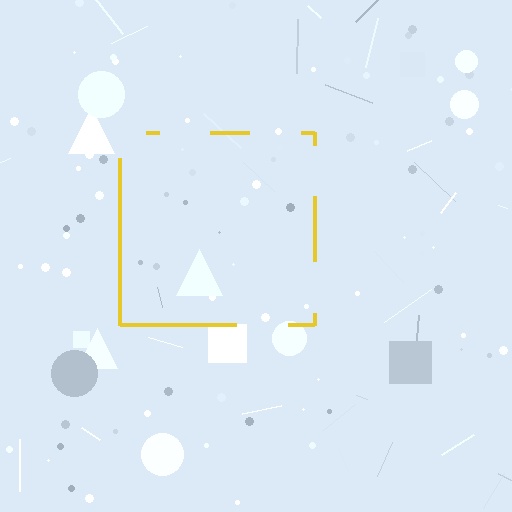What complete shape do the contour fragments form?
The contour fragments form a square.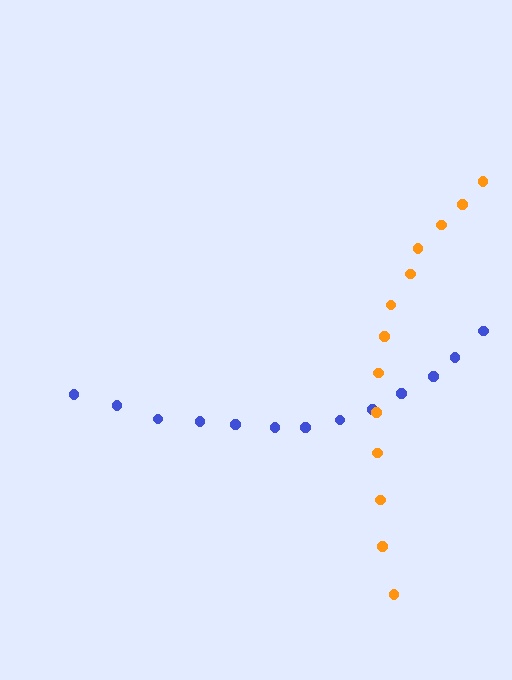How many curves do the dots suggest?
There are 2 distinct paths.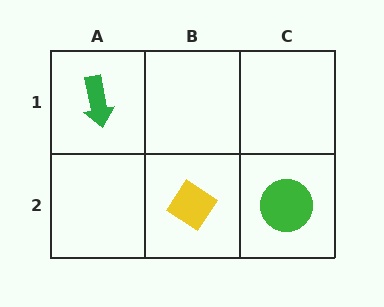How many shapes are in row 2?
2 shapes.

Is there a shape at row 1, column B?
No, that cell is empty.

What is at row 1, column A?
A green arrow.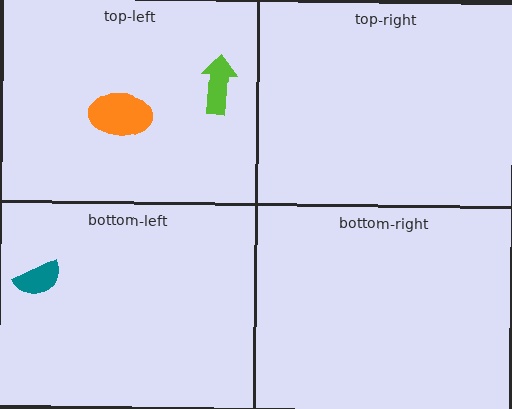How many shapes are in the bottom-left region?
1.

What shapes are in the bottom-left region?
The teal semicircle.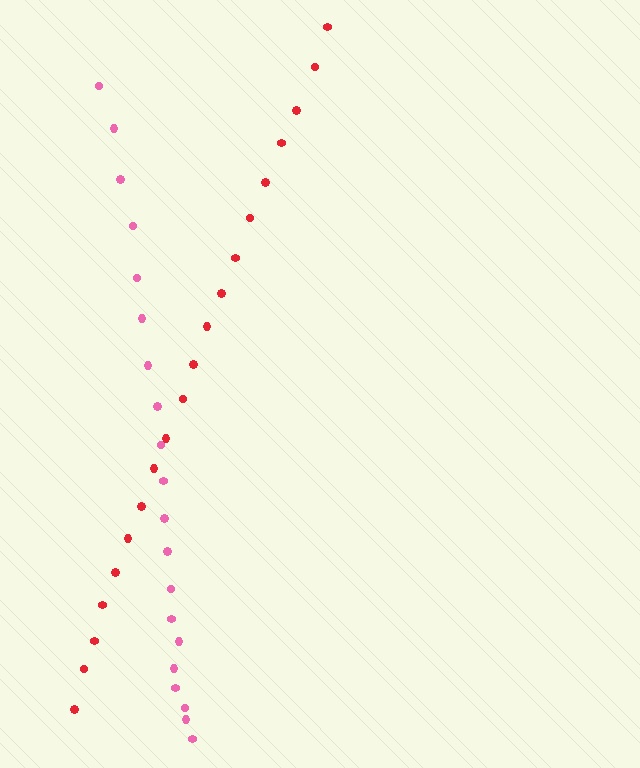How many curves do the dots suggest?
There are 2 distinct paths.